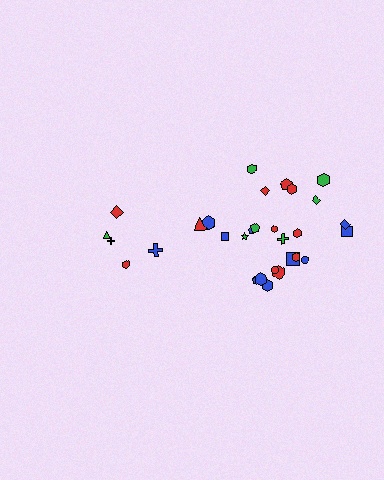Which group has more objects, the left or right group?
The right group.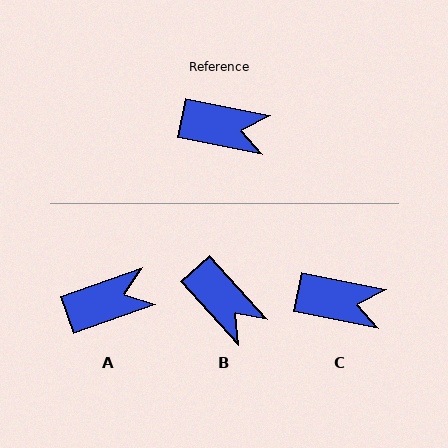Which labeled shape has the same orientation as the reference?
C.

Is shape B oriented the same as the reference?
No, it is off by about 36 degrees.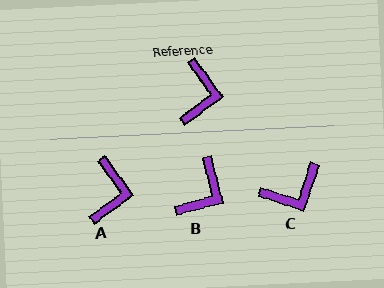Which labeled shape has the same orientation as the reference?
A.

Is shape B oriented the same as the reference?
No, it is off by about 21 degrees.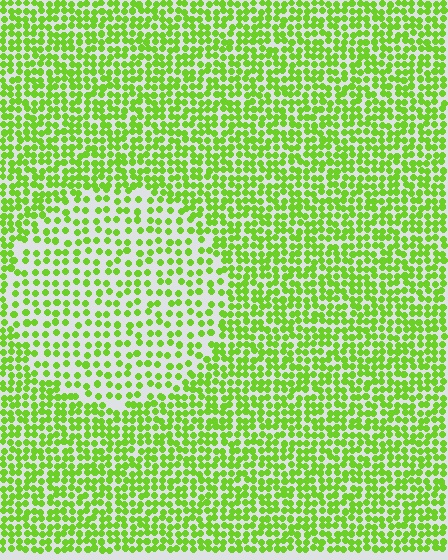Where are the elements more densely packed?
The elements are more densely packed outside the circle boundary.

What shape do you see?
I see a circle.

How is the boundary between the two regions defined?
The boundary is defined by a change in element density (approximately 1.8x ratio). All elements are the same color, size, and shape.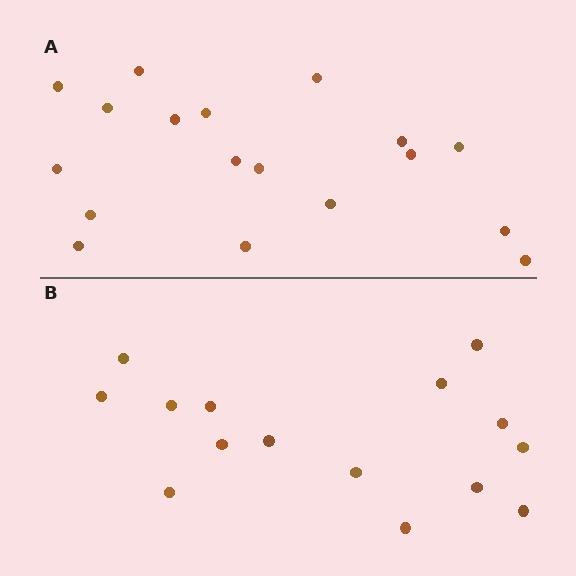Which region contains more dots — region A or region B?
Region A (the top region) has more dots.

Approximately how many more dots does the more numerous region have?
Region A has just a few more — roughly 2 or 3 more dots than region B.